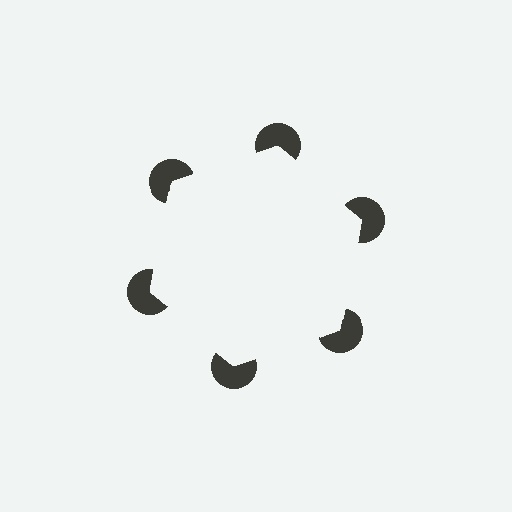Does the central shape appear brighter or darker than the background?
It typically appears slightly brighter than the background, even though no actual brightness change is drawn.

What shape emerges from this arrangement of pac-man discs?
An illusory hexagon — its edges are inferred from the aligned wedge cuts in the pac-man discs, not physically drawn.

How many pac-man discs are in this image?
There are 6 — one at each vertex of the illusory hexagon.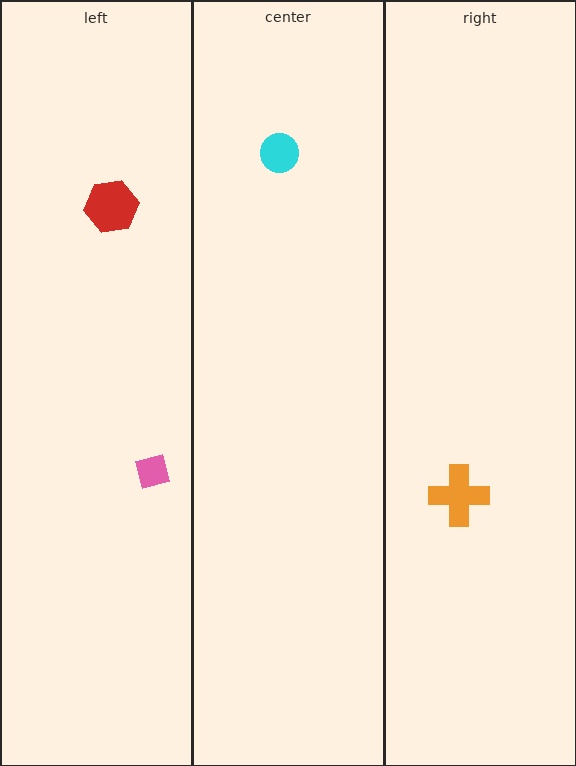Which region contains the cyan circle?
The center region.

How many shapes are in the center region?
1.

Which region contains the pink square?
The left region.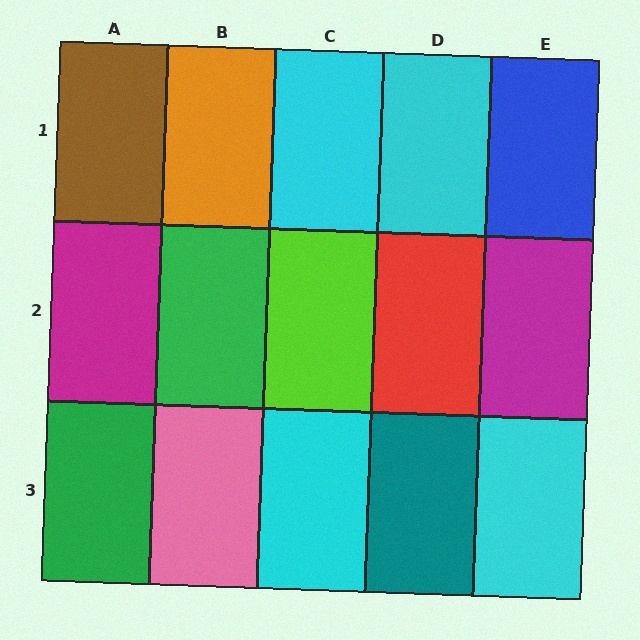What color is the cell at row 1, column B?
Orange.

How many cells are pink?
1 cell is pink.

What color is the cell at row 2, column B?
Green.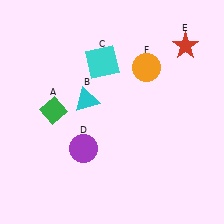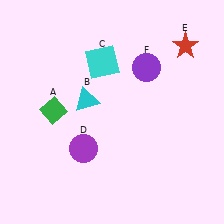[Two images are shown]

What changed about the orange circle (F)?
In Image 1, F is orange. In Image 2, it changed to purple.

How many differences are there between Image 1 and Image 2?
There is 1 difference between the two images.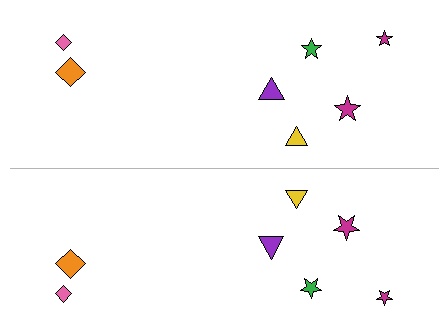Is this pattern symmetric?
Yes, this pattern has bilateral (reflection) symmetry.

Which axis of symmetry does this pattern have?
The pattern has a horizontal axis of symmetry running through the center of the image.